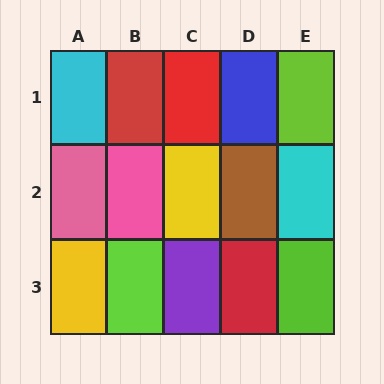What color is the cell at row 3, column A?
Yellow.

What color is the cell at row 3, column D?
Red.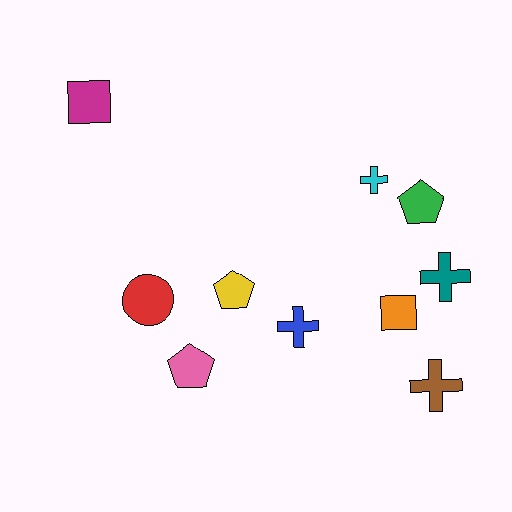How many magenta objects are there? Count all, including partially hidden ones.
There is 1 magenta object.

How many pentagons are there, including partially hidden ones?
There are 3 pentagons.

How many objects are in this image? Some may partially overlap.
There are 10 objects.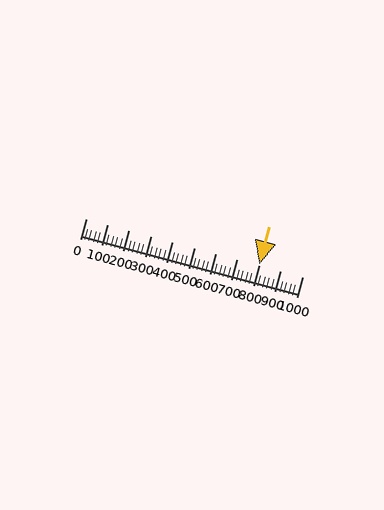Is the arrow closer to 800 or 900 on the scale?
The arrow is closer to 800.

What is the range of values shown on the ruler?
The ruler shows values from 0 to 1000.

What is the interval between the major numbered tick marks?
The major tick marks are spaced 100 units apart.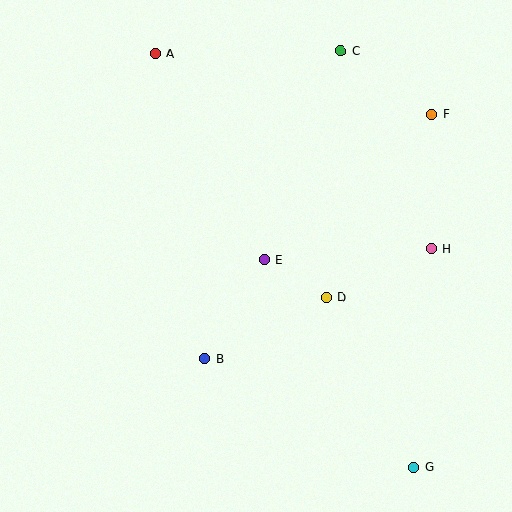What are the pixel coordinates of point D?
Point D is at (326, 297).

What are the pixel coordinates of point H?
Point H is at (431, 249).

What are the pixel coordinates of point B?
Point B is at (205, 359).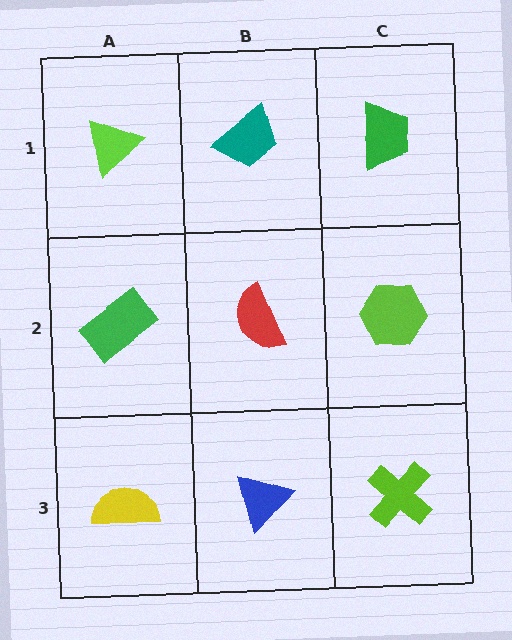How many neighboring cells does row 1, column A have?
2.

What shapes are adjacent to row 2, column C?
A green trapezoid (row 1, column C), a lime cross (row 3, column C), a red semicircle (row 2, column B).